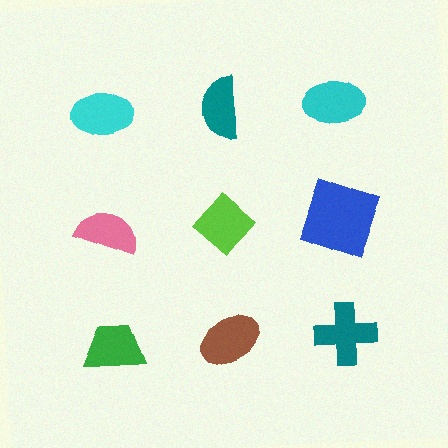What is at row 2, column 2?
A lime diamond.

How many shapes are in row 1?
3 shapes.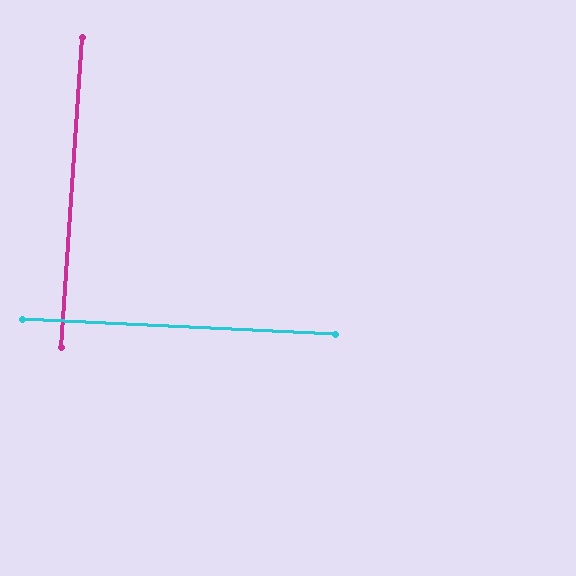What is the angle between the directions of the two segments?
Approximately 89 degrees.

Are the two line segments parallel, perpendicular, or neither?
Perpendicular — they meet at approximately 89°.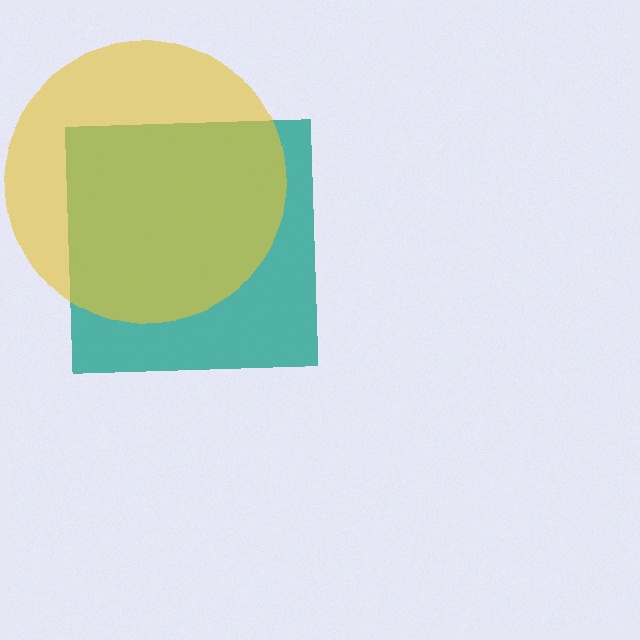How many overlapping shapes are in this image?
There are 2 overlapping shapes in the image.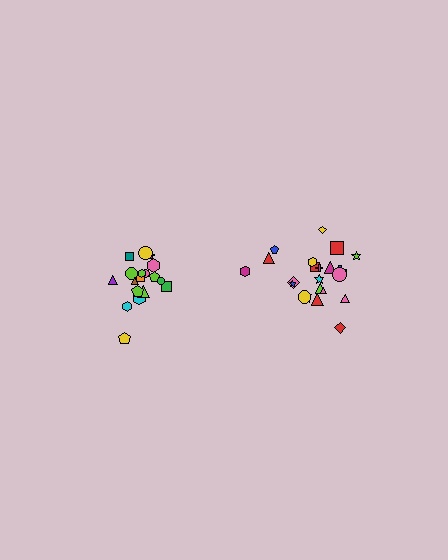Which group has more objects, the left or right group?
The right group.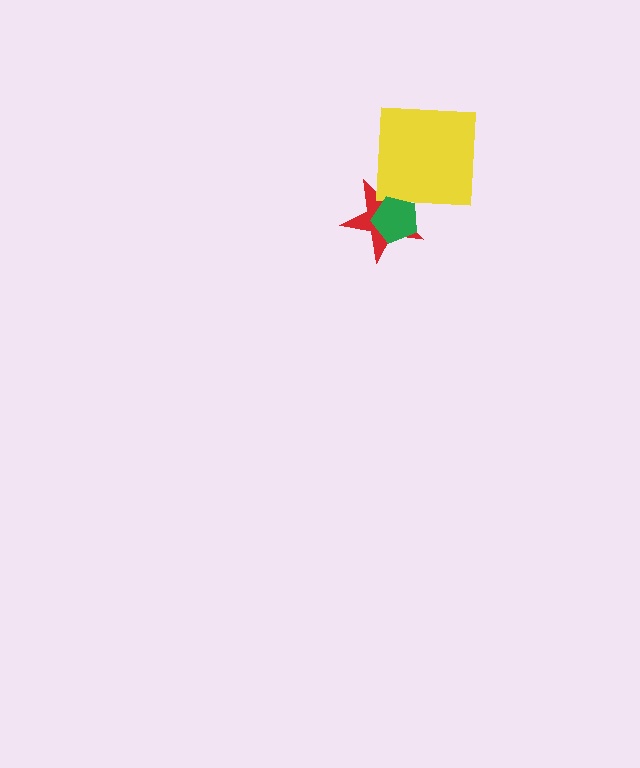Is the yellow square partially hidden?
No, no other shape covers it.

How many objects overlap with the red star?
2 objects overlap with the red star.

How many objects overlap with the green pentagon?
1 object overlaps with the green pentagon.